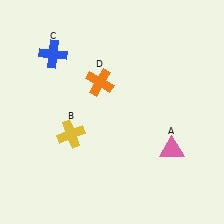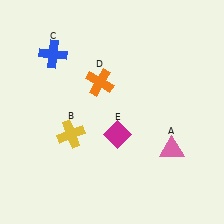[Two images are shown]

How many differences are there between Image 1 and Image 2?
There is 1 difference between the two images.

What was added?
A magenta diamond (E) was added in Image 2.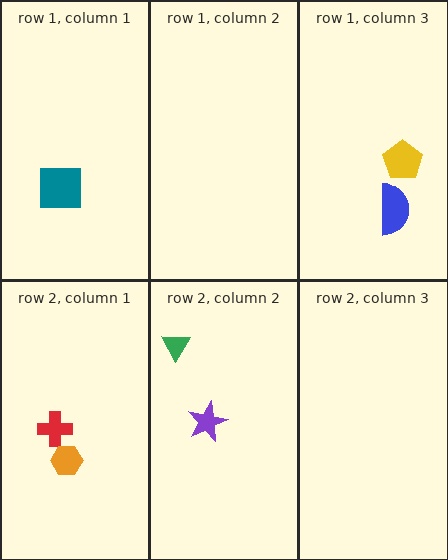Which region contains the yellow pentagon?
The row 1, column 3 region.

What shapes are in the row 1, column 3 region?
The blue semicircle, the yellow pentagon.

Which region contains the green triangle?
The row 2, column 2 region.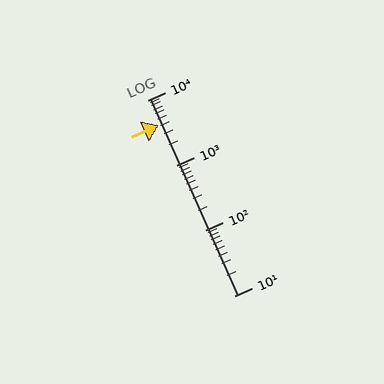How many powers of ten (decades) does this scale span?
The scale spans 3 decades, from 10 to 10000.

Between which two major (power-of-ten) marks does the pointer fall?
The pointer is between 1000 and 10000.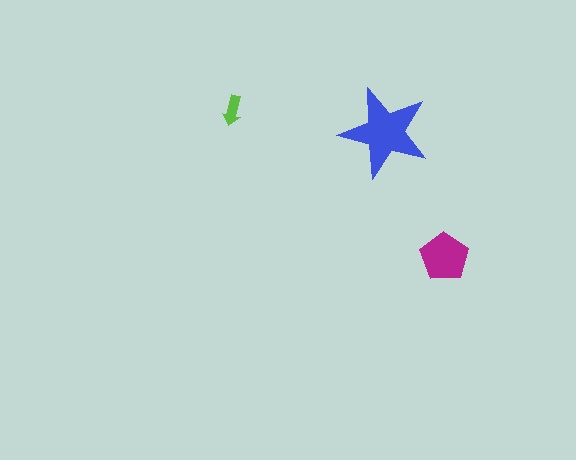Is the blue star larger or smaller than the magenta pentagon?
Larger.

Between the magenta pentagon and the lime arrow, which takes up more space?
The magenta pentagon.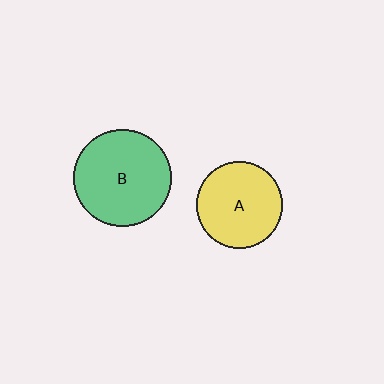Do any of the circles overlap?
No, none of the circles overlap.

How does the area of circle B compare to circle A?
Approximately 1.3 times.